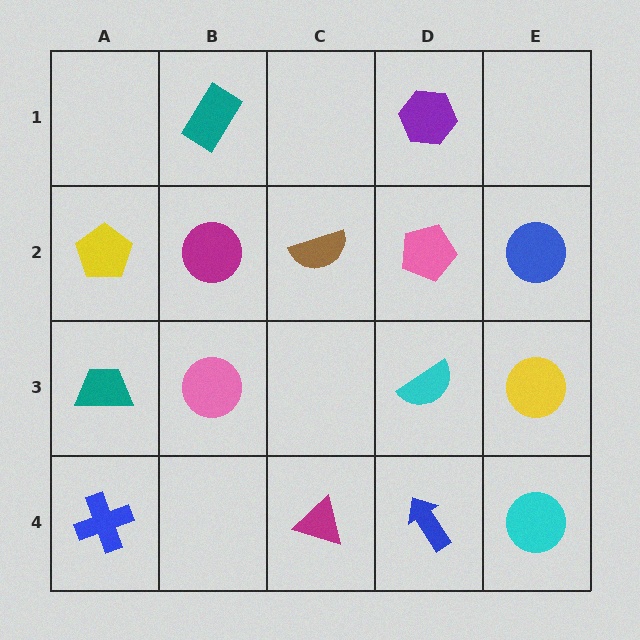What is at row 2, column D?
A pink pentagon.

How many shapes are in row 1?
2 shapes.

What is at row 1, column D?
A purple hexagon.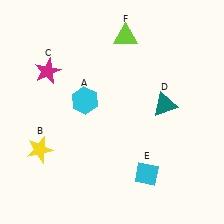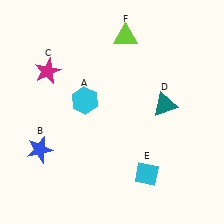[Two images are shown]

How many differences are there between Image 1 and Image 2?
There is 1 difference between the two images.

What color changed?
The star (B) changed from yellow in Image 1 to blue in Image 2.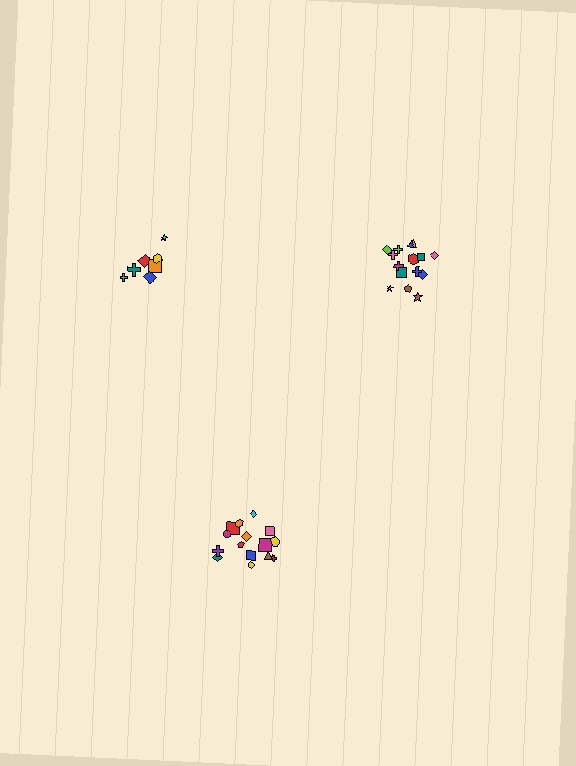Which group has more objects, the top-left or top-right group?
The top-right group.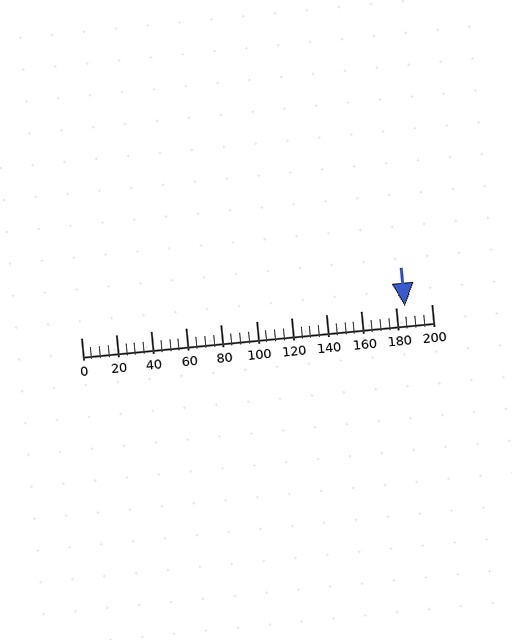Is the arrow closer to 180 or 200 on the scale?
The arrow is closer to 180.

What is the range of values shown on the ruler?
The ruler shows values from 0 to 200.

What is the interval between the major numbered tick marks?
The major tick marks are spaced 20 units apart.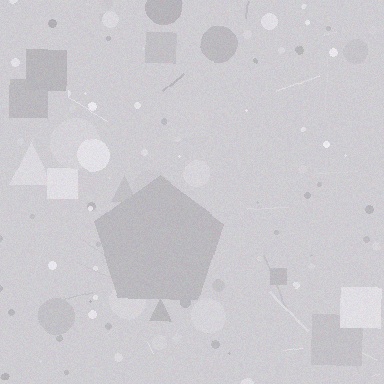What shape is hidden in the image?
A pentagon is hidden in the image.